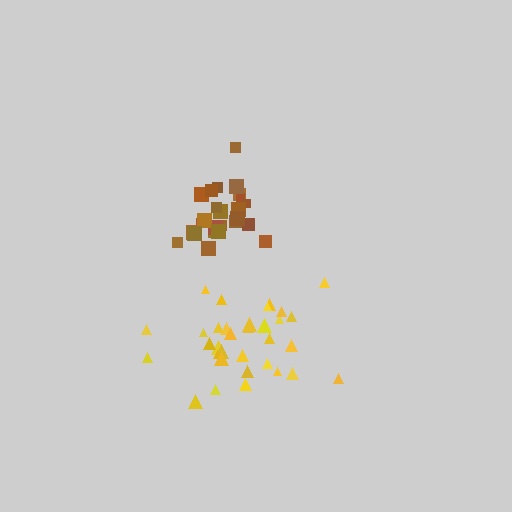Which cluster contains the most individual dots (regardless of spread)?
Yellow (33).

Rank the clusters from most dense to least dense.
brown, yellow.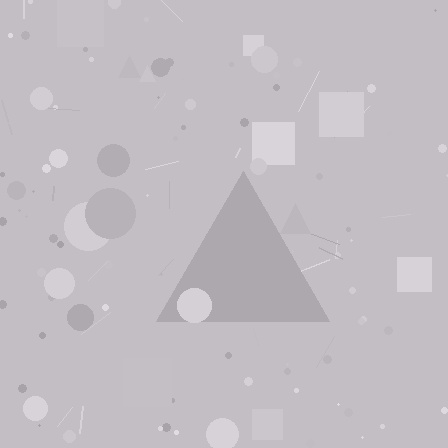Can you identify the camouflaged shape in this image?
The camouflaged shape is a triangle.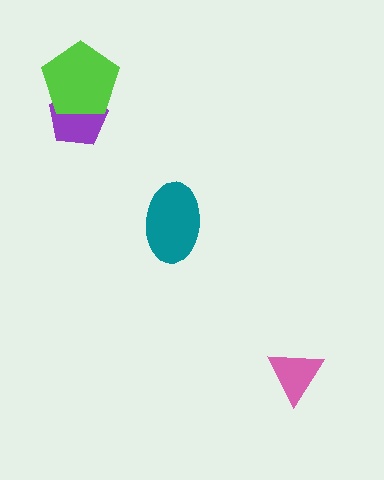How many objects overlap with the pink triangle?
0 objects overlap with the pink triangle.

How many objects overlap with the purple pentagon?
1 object overlaps with the purple pentagon.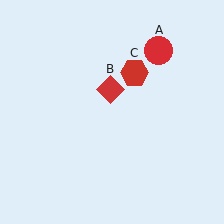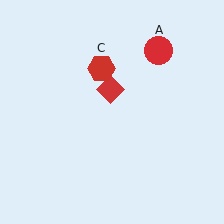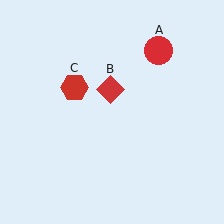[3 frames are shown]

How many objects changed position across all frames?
1 object changed position: red hexagon (object C).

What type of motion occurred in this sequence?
The red hexagon (object C) rotated counterclockwise around the center of the scene.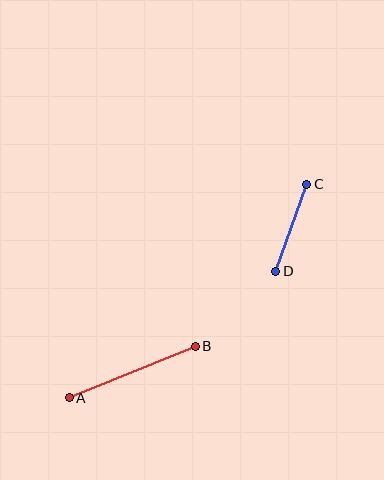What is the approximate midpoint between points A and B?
The midpoint is at approximately (132, 372) pixels.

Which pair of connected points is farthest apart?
Points A and B are farthest apart.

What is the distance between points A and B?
The distance is approximately 136 pixels.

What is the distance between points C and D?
The distance is approximately 92 pixels.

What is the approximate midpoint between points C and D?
The midpoint is at approximately (291, 228) pixels.